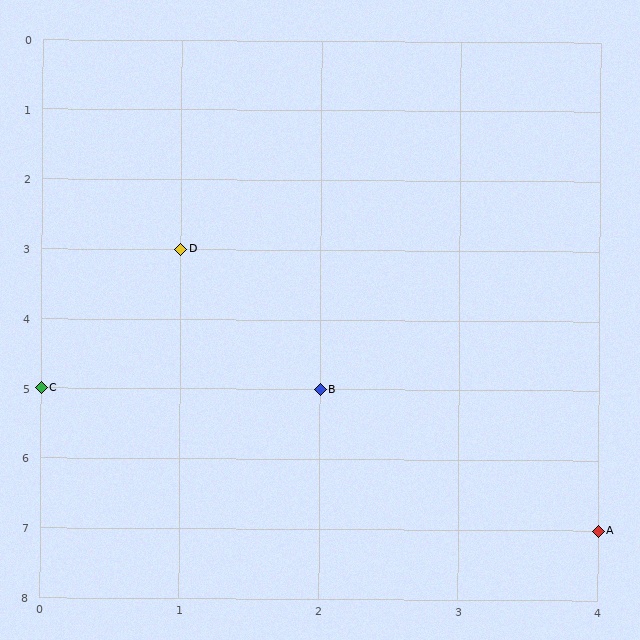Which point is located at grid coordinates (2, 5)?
Point B is at (2, 5).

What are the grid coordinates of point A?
Point A is at grid coordinates (4, 7).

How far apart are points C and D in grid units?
Points C and D are 1 column and 2 rows apart (about 2.2 grid units diagonally).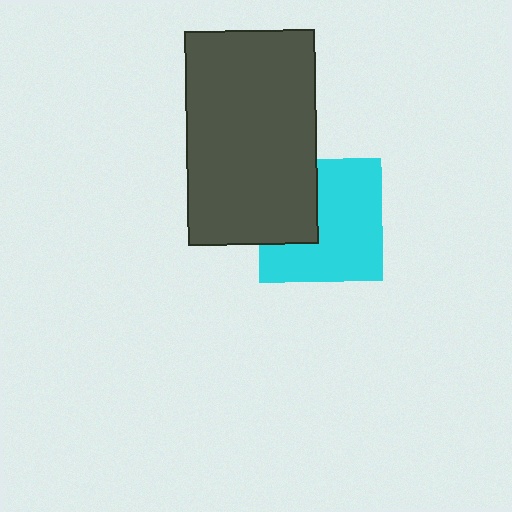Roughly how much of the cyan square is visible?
Most of it is visible (roughly 66%).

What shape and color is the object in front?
The object in front is a dark gray rectangle.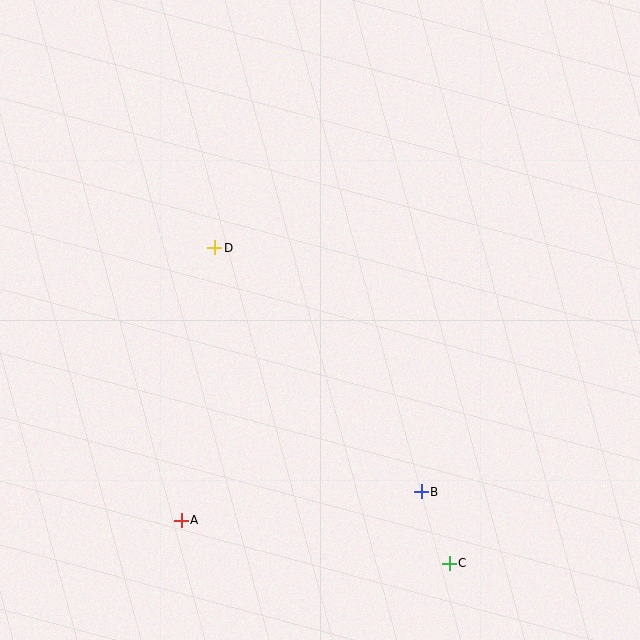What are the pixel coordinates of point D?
Point D is at (215, 248).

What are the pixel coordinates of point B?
Point B is at (421, 492).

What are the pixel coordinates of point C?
Point C is at (450, 563).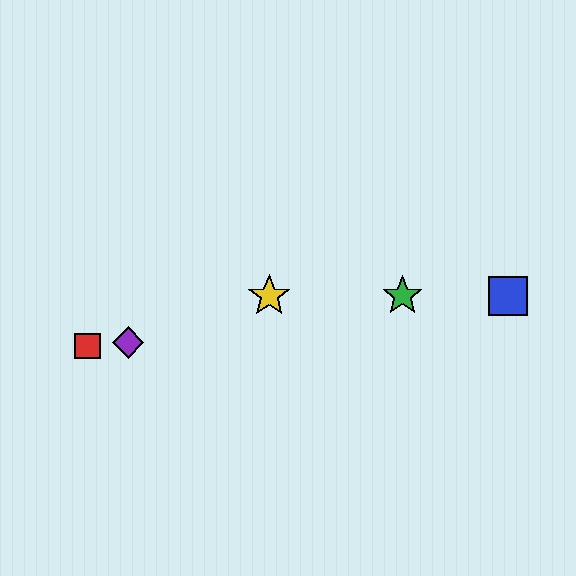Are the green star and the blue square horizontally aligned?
Yes, both are at y≈296.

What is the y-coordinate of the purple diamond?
The purple diamond is at y≈342.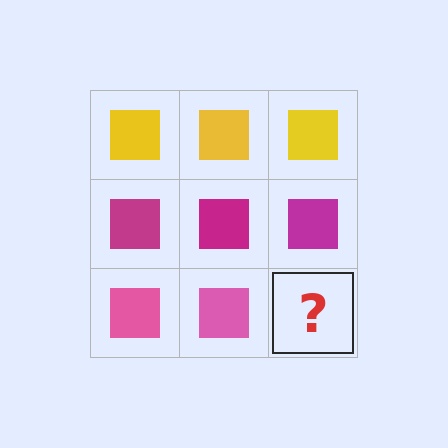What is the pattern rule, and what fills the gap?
The rule is that each row has a consistent color. The gap should be filled with a pink square.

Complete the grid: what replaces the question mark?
The question mark should be replaced with a pink square.